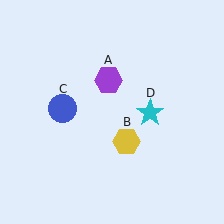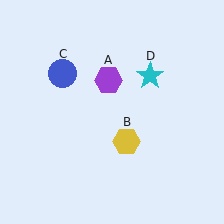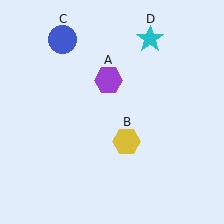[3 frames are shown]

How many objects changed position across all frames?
2 objects changed position: blue circle (object C), cyan star (object D).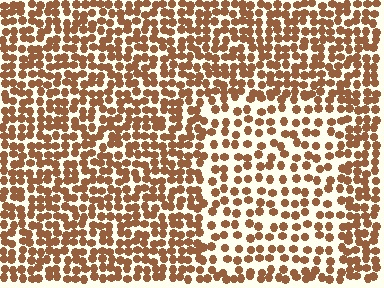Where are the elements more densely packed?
The elements are more densely packed outside the rectangle boundary.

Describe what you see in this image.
The image contains small brown elements arranged at two different densities. A rectangle-shaped region is visible where the elements are less densely packed than the surrounding area.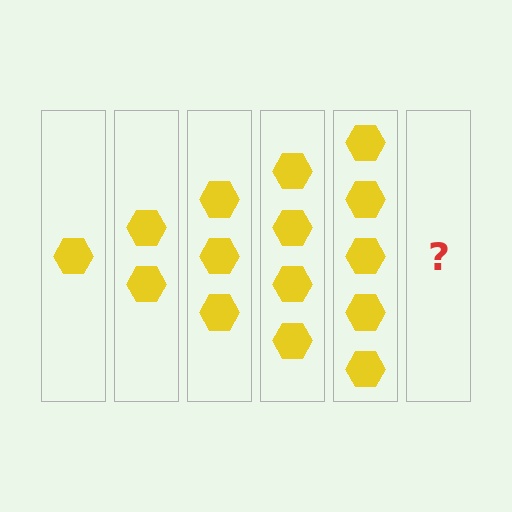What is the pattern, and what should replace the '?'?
The pattern is that each step adds one more hexagon. The '?' should be 6 hexagons.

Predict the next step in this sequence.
The next step is 6 hexagons.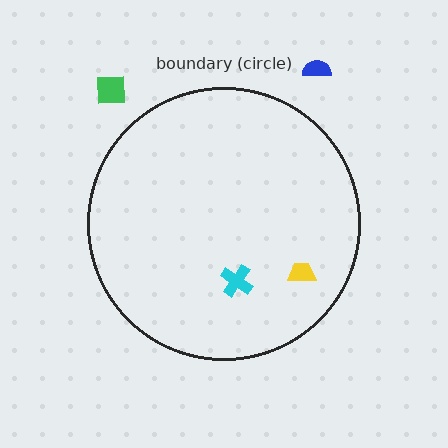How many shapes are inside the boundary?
2 inside, 2 outside.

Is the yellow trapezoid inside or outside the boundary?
Inside.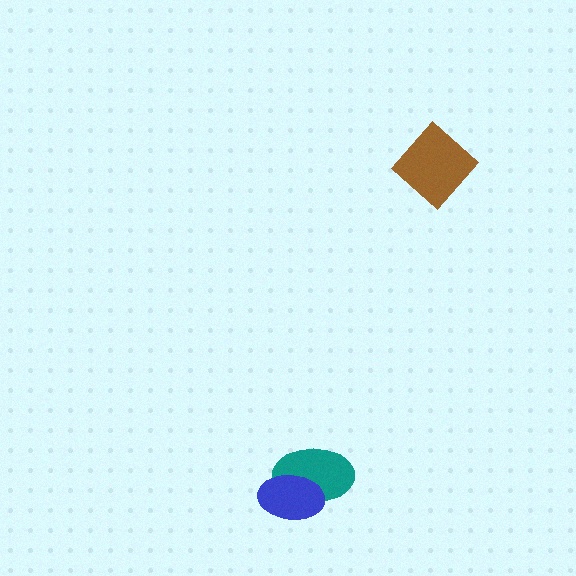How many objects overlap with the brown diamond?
0 objects overlap with the brown diamond.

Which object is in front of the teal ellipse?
The blue ellipse is in front of the teal ellipse.